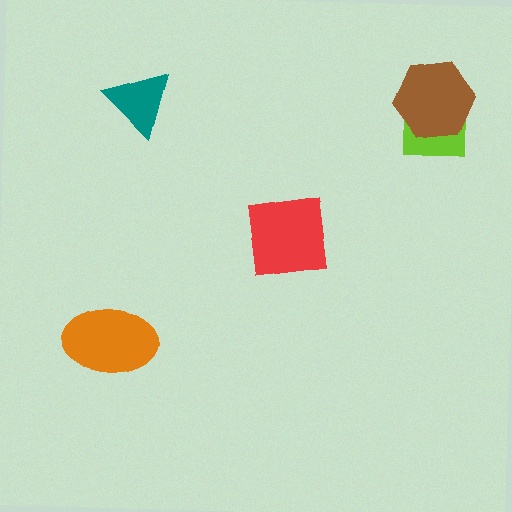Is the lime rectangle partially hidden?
Yes, it is partially covered by another shape.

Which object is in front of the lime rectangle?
The brown hexagon is in front of the lime rectangle.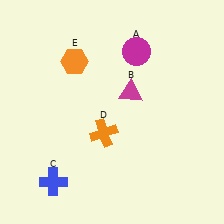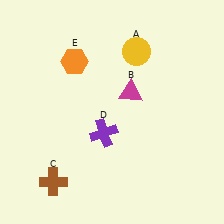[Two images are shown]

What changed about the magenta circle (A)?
In Image 1, A is magenta. In Image 2, it changed to yellow.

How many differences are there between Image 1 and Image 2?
There are 3 differences between the two images.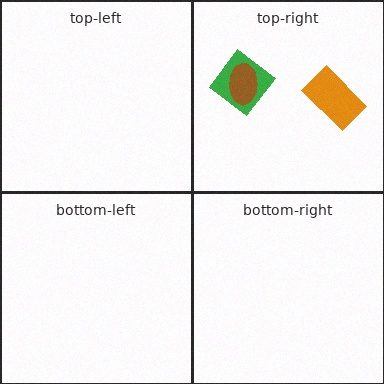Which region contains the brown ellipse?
The top-right region.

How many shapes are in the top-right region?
3.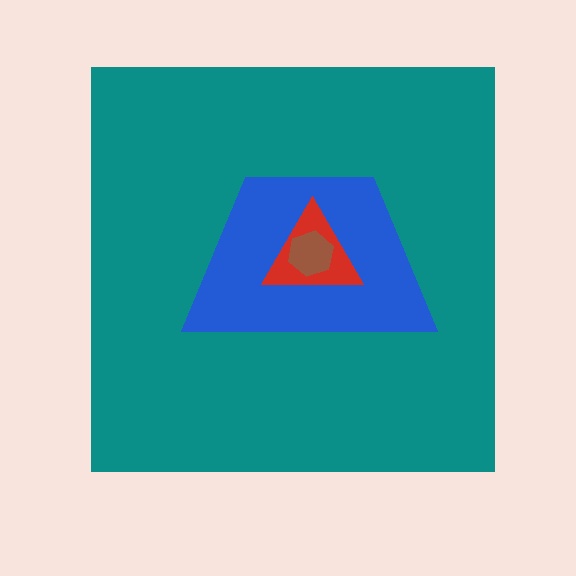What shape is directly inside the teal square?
The blue trapezoid.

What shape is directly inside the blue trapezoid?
The red triangle.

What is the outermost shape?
The teal square.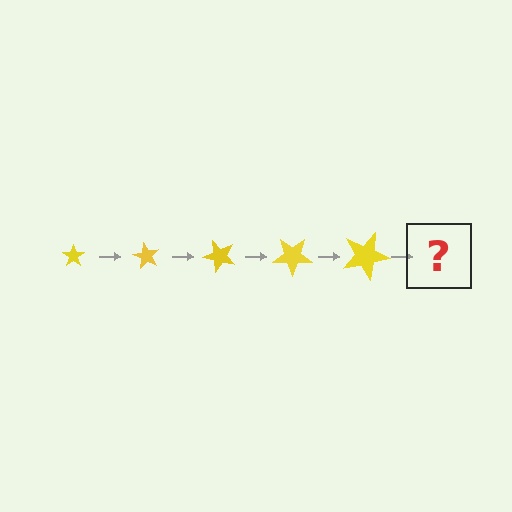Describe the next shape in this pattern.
It should be a star, larger than the previous one and rotated 300 degrees from the start.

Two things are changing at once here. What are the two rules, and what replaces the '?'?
The two rules are that the star grows larger each step and it rotates 60 degrees each step. The '?' should be a star, larger than the previous one and rotated 300 degrees from the start.